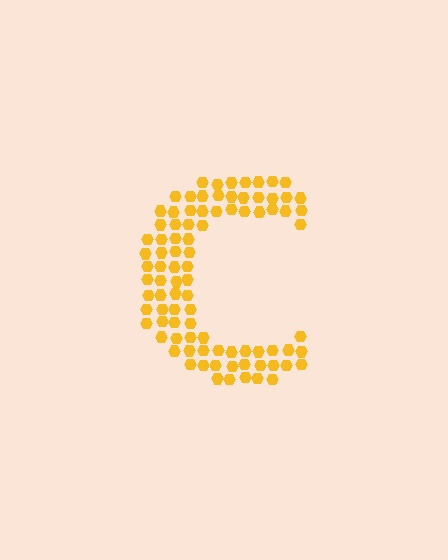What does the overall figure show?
The overall figure shows the letter C.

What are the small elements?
The small elements are hexagons.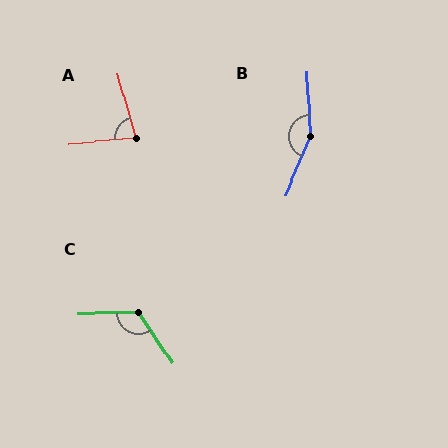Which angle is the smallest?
A, at approximately 79 degrees.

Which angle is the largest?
B, at approximately 154 degrees.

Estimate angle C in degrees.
Approximately 123 degrees.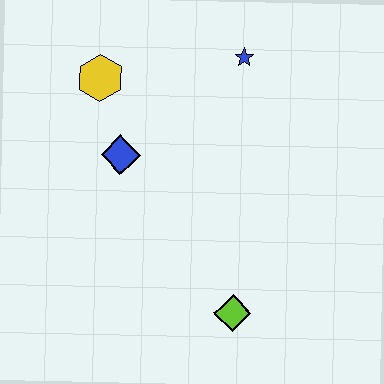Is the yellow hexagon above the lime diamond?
Yes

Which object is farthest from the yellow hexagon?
The lime diamond is farthest from the yellow hexagon.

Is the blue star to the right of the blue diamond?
Yes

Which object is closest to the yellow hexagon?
The blue diamond is closest to the yellow hexagon.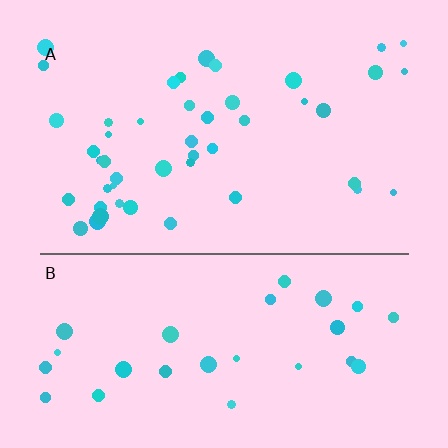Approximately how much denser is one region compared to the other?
Approximately 1.6× — region A over region B.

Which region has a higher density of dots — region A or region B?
A (the top).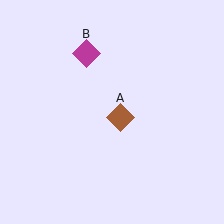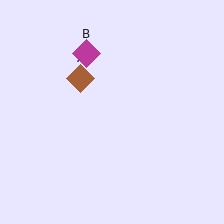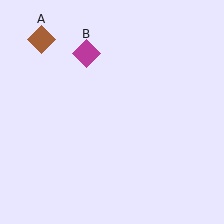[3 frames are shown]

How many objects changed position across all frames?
1 object changed position: brown diamond (object A).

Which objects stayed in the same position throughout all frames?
Magenta diamond (object B) remained stationary.